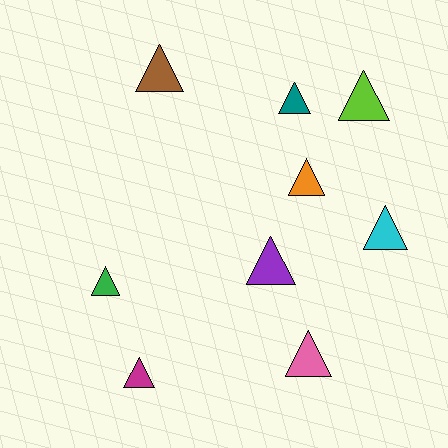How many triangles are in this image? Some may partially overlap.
There are 9 triangles.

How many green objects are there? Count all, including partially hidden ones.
There is 1 green object.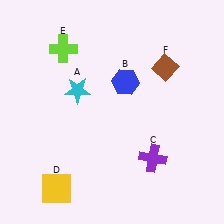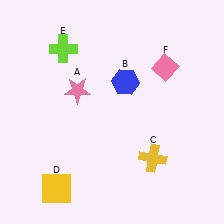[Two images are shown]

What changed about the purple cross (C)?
In Image 1, C is purple. In Image 2, it changed to yellow.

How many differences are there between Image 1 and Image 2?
There are 3 differences between the two images.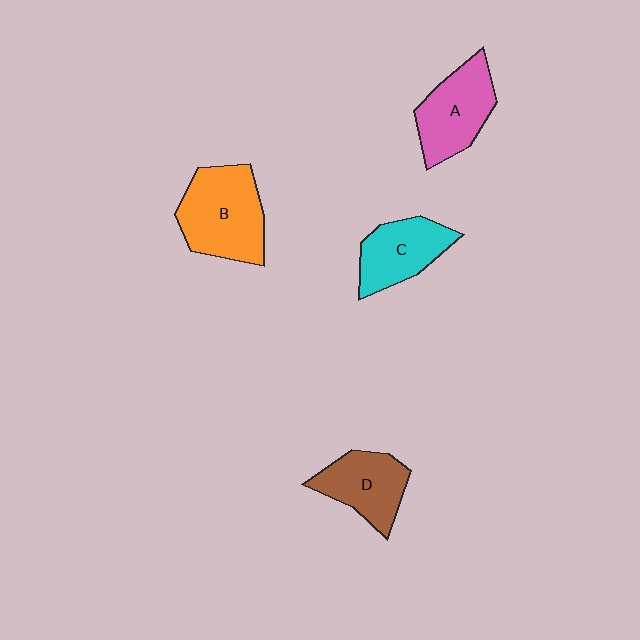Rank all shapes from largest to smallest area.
From largest to smallest: B (orange), A (pink), D (brown), C (cyan).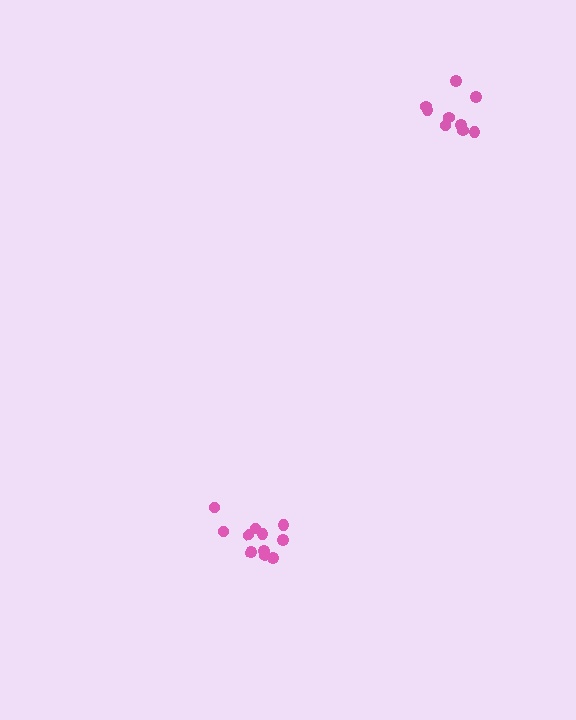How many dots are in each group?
Group 1: 9 dots, Group 2: 11 dots (20 total).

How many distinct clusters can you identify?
There are 2 distinct clusters.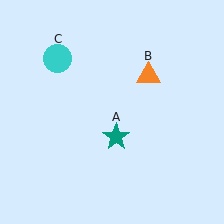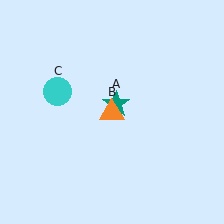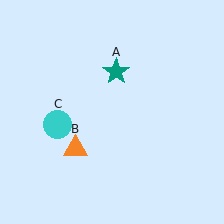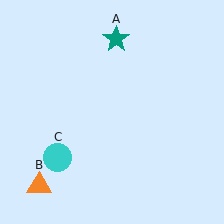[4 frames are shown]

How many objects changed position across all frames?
3 objects changed position: teal star (object A), orange triangle (object B), cyan circle (object C).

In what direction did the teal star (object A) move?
The teal star (object A) moved up.